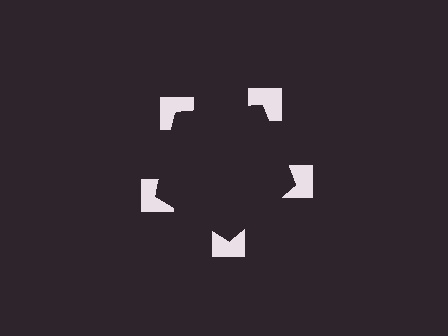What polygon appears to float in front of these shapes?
An illusory pentagon — its edges are inferred from the aligned wedge cuts in the notched squares, not physically drawn.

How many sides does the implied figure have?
5 sides.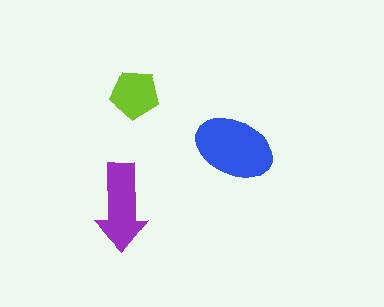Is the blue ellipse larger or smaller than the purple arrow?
Larger.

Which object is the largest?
The blue ellipse.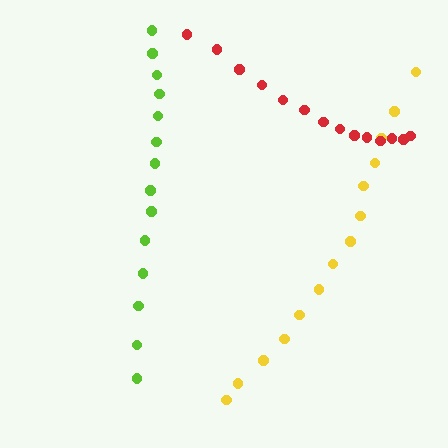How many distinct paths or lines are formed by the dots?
There are 3 distinct paths.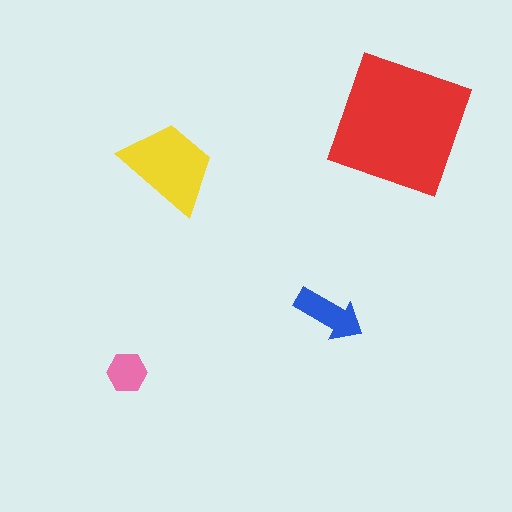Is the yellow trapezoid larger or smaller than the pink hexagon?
Larger.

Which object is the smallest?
The pink hexagon.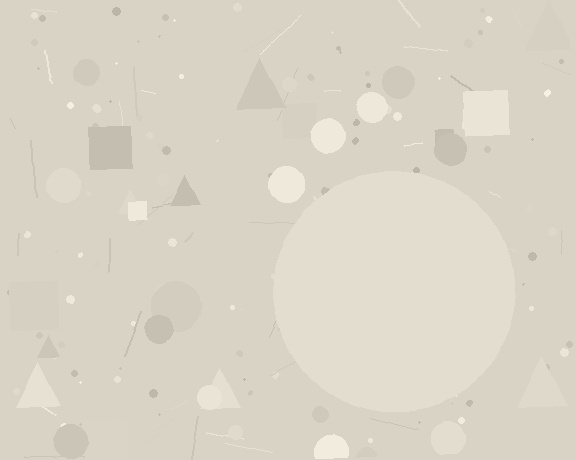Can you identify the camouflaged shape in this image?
The camouflaged shape is a circle.